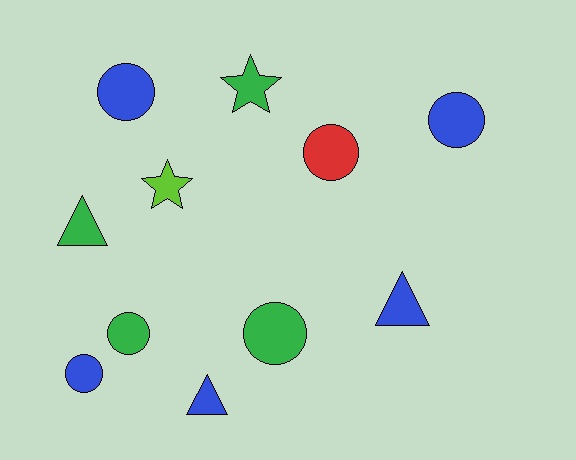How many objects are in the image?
There are 11 objects.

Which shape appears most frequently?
Circle, with 6 objects.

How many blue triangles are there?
There are 2 blue triangles.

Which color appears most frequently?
Blue, with 5 objects.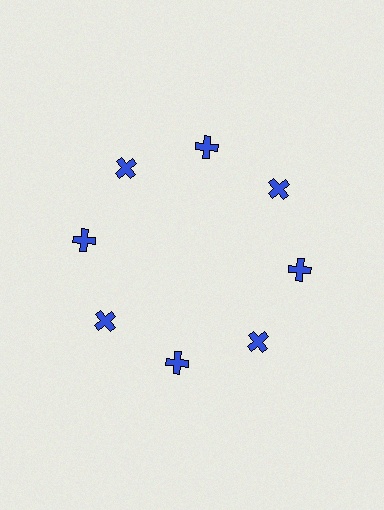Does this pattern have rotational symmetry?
Yes, this pattern has 8-fold rotational symmetry. It looks the same after rotating 45 degrees around the center.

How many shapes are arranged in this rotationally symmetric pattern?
There are 8 shapes, arranged in 8 groups of 1.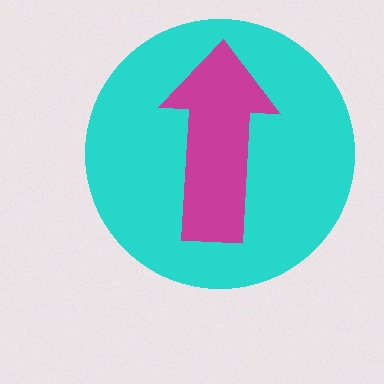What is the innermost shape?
The magenta arrow.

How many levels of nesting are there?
2.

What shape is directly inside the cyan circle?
The magenta arrow.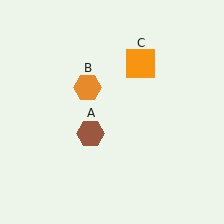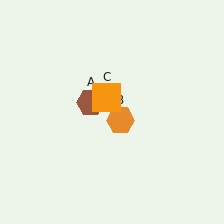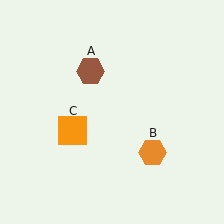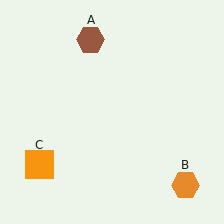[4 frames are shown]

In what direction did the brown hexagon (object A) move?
The brown hexagon (object A) moved up.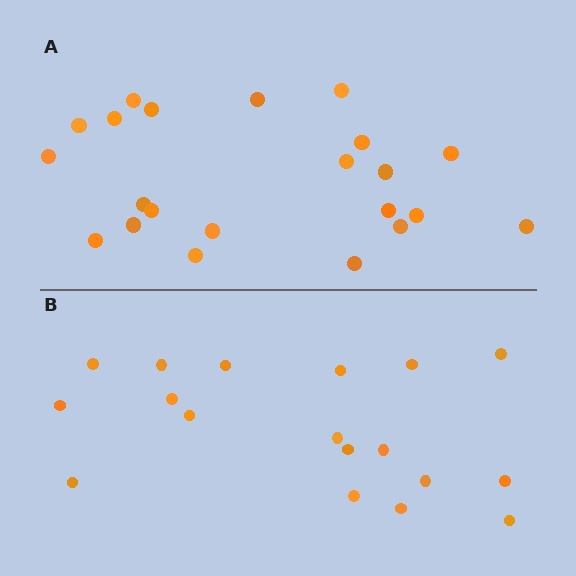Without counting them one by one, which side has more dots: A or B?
Region A (the top region) has more dots.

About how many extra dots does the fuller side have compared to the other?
Region A has about 4 more dots than region B.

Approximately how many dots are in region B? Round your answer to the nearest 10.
About 20 dots. (The exact count is 18, which rounds to 20.)